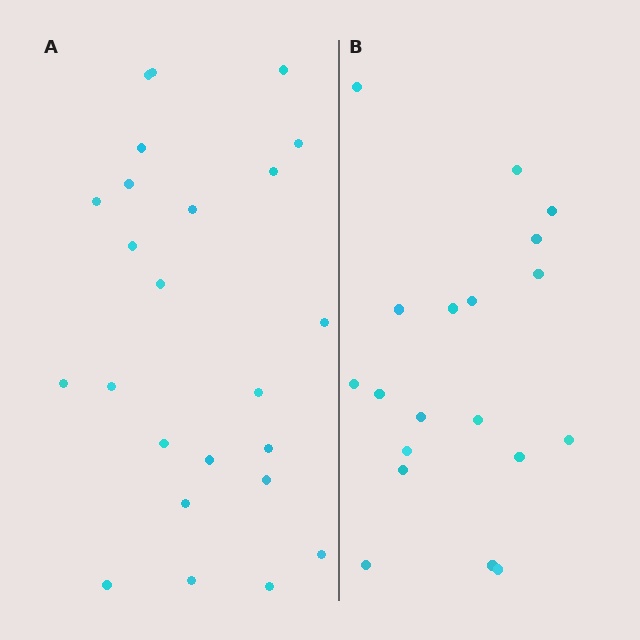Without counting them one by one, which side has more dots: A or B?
Region A (the left region) has more dots.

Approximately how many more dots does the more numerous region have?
Region A has about 5 more dots than region B.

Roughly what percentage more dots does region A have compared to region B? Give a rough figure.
About 25% more.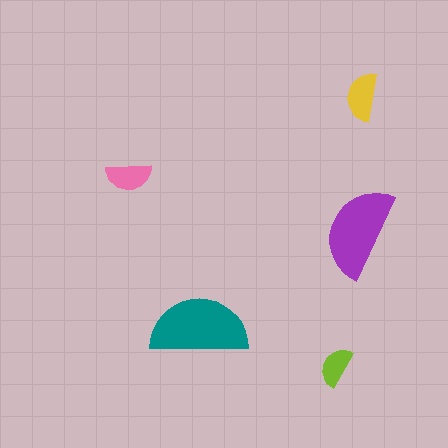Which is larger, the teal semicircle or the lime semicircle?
The teal one.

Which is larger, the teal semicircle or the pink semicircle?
The teal one.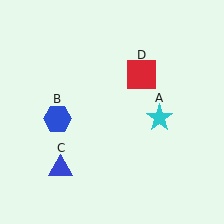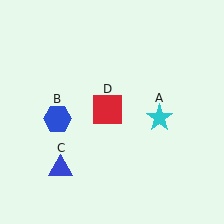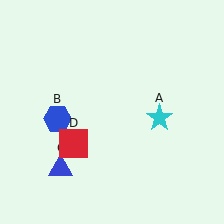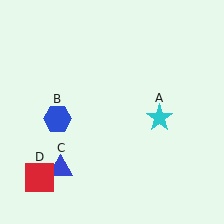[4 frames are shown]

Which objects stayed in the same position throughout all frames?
Cyan star (object A) and blue hexagon (object B) and blue triangle (object C) remained stationary.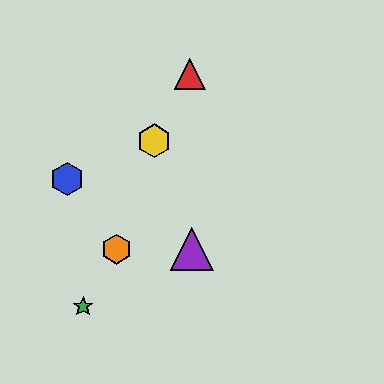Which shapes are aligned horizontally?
The purple triangle, the orange hexagon are aligned horizontally.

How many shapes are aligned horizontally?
2 shapes (the purple triangle, the orange hexagon) are aligned horizontally.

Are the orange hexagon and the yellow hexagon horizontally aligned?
No, the orange hexagon is at y≈249 and the yellow hexagon is at y≈141.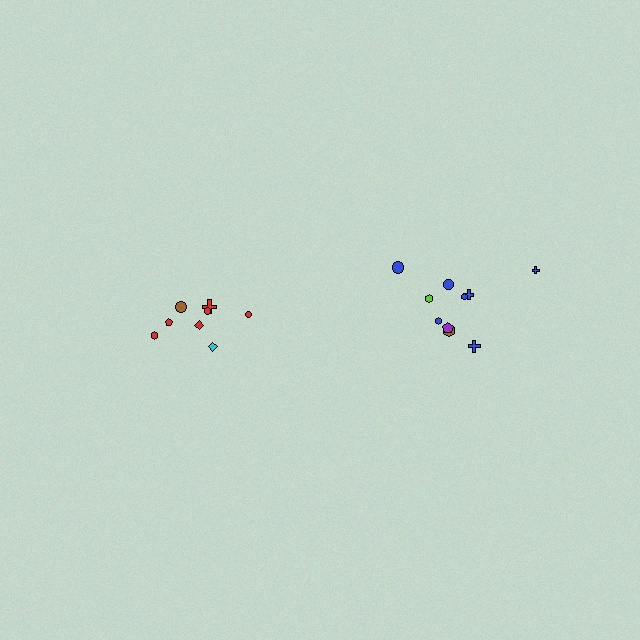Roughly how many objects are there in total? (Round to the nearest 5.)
Roughly 20 objects in total.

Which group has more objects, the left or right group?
The right group.